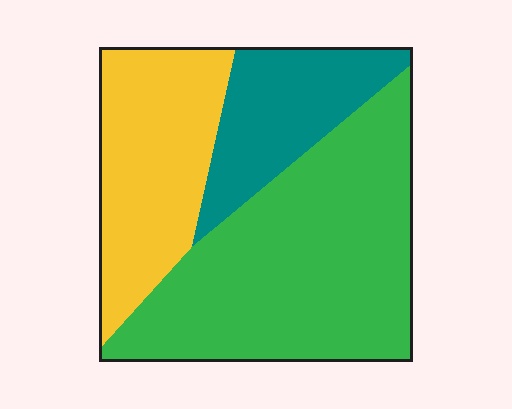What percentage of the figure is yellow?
Yellow covers around 30% of the figure.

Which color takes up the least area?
Teal, at roughly 20%.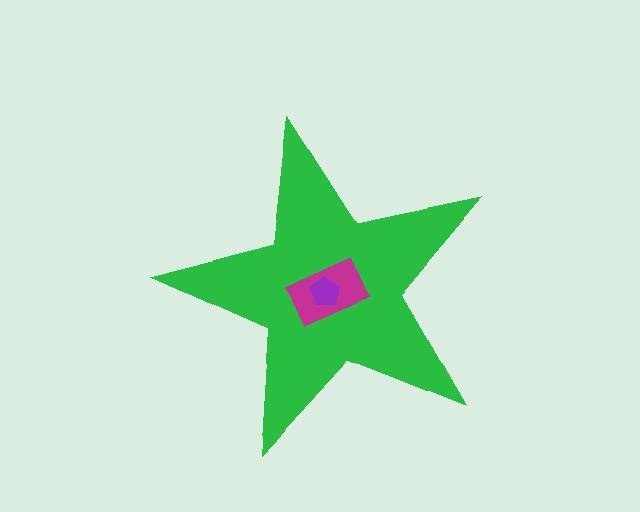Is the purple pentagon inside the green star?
Yes.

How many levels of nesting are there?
3.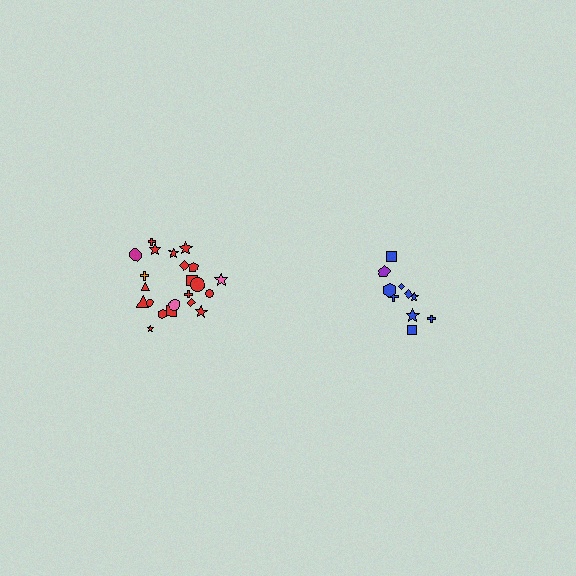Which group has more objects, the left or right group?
The left group.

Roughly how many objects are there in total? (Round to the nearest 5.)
Roughly 30 objects in total.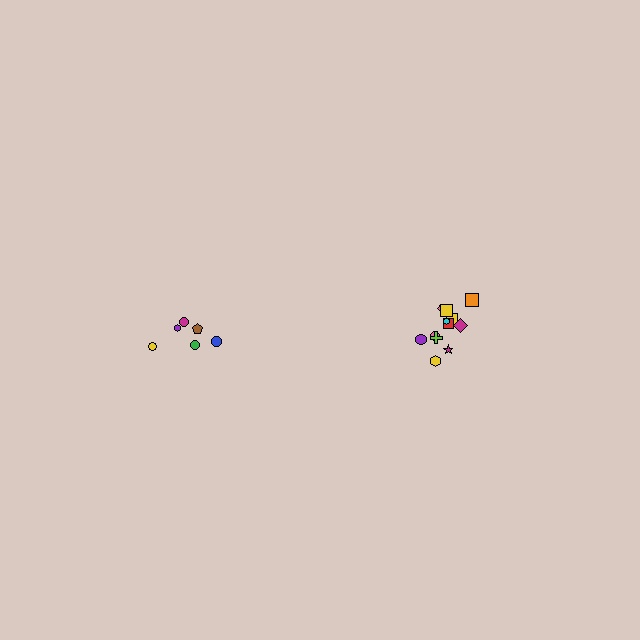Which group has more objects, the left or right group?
The right group.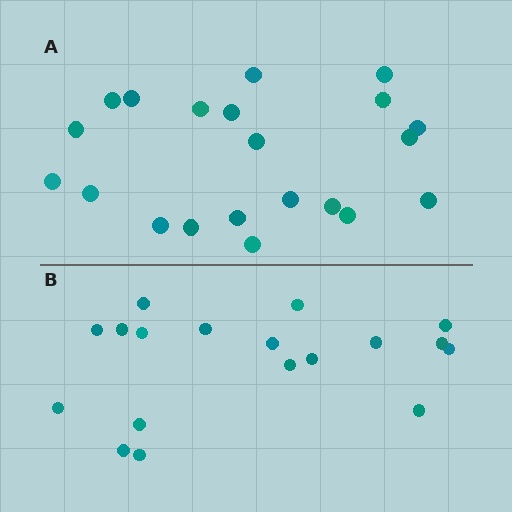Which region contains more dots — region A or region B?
Region A (the top region) has more dots.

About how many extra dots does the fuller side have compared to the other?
Region A has just a few more — roughly 2 or 3 more dots than region B.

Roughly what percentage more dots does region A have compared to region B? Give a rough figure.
About 15% more.